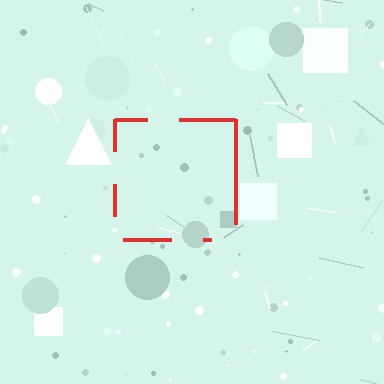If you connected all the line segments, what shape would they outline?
They would outline a square.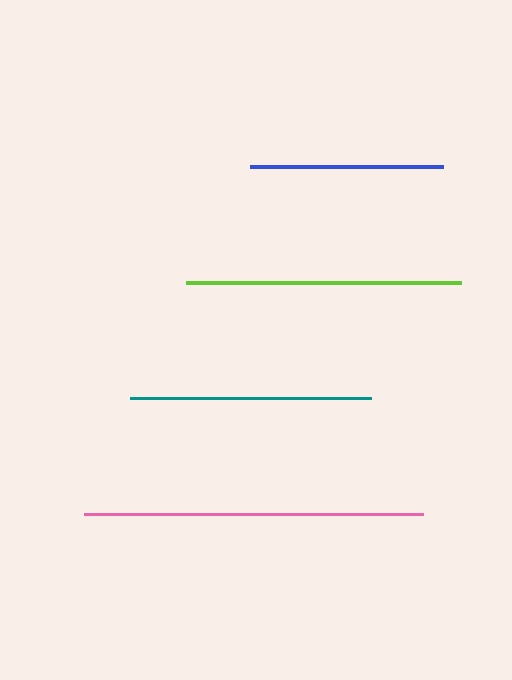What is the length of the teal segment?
The teal segment is approximately 240 pixels long.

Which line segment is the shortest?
The blue line is the shortest at approximately 193 pixels.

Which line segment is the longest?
The pink line is the longest at approximately 338 pixels.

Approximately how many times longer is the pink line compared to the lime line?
The pink line is approximately 1.2 times the length of the lime line.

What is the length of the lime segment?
The lime segment is approximately 276 pixels long.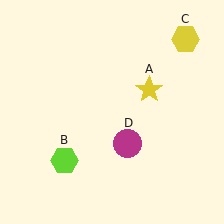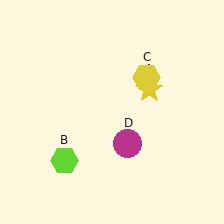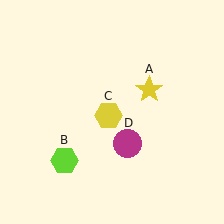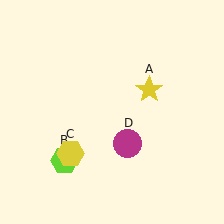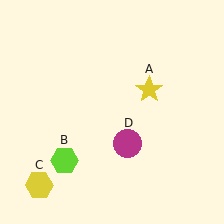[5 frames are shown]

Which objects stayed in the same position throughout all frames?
Yellow star (object A) and lime hexagon (object B) and magenta circle (object D) remained stationary.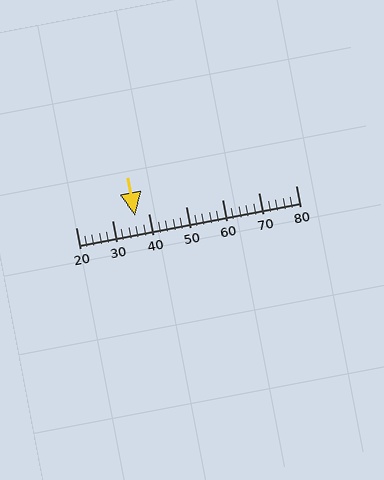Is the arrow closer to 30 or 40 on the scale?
The arrow is closer to 40.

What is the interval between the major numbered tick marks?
The major tick marks are spaced 10 units apart.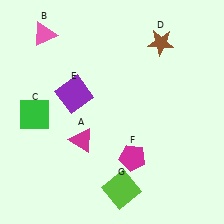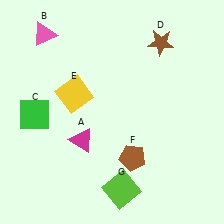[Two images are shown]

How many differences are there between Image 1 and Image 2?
There are 2 differences between the two images.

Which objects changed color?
E changed from purple to yellow. F changed from magenta to brown.